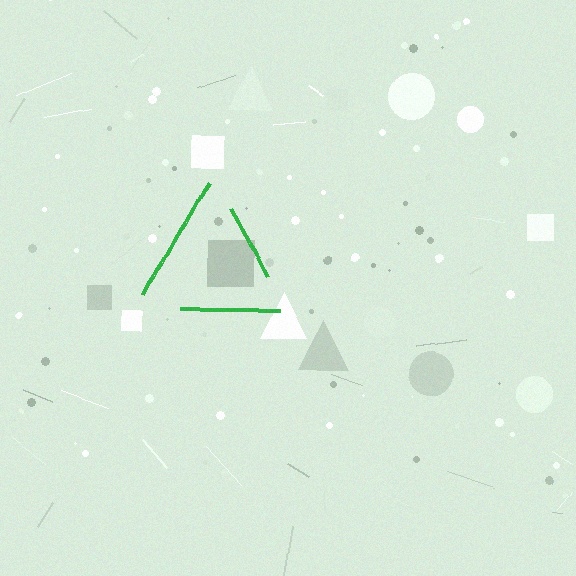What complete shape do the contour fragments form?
The contour fragments form a triangle.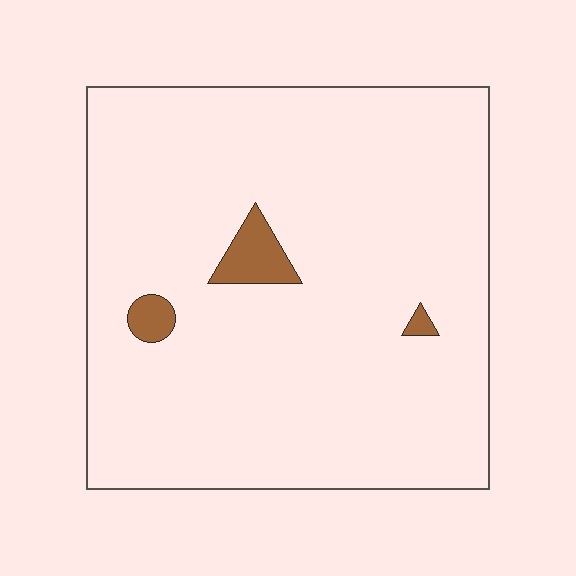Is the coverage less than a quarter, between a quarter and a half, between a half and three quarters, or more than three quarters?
Less than a quarter.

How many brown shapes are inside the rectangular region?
3.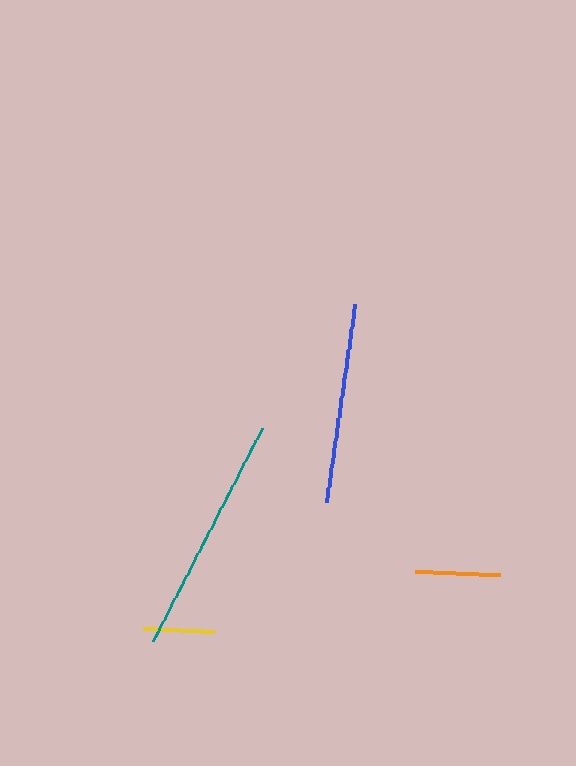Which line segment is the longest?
The teal line is the longest at approximately 240 pixels.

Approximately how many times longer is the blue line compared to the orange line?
The blue line is approximately 2.4 times the length of the orange line.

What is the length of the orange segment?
The orange segment is approximately 85 pixels long.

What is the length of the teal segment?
The teal segment is approximately 240 pixels long.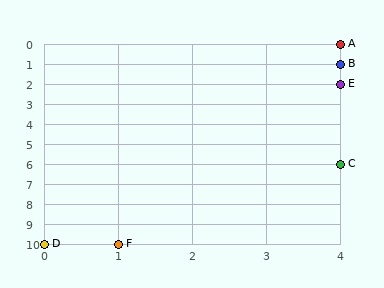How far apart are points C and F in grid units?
Points C and F are 3 columns and 4 rows apart (about 5.0 grid units diagonally).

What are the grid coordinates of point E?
Point E is at grid coordinates (4, 2).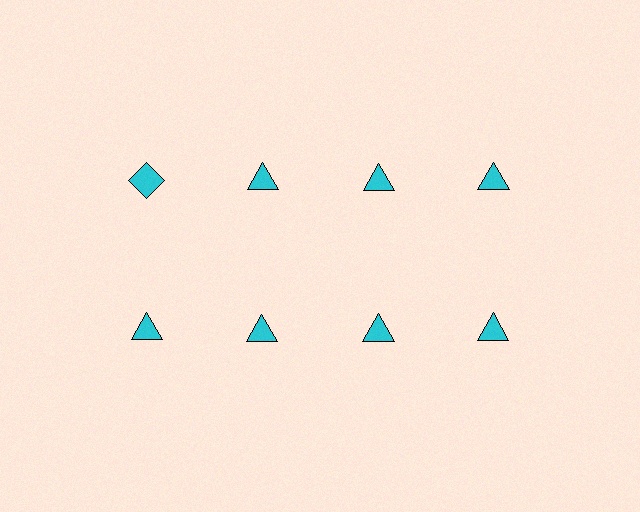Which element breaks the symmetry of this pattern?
The cyan diamond in the top row, leftmost column breaks the symmetry. All other shapes are cyan triangles.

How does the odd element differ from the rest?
It has a different shape: diamond instead of triangle.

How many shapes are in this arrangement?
There are 8 shapes arranged in a grid pattern.